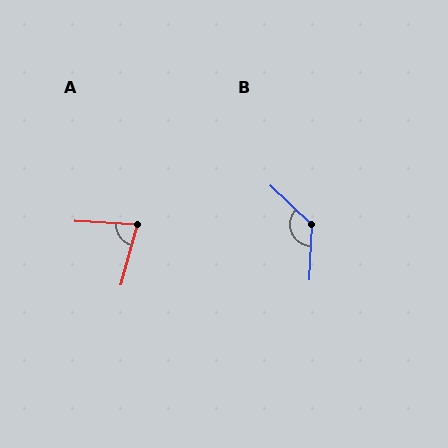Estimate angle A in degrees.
Approximately 78 degrees.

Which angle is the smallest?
A, at approximately 78 degrees.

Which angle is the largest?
B, at approximately 132 degrees.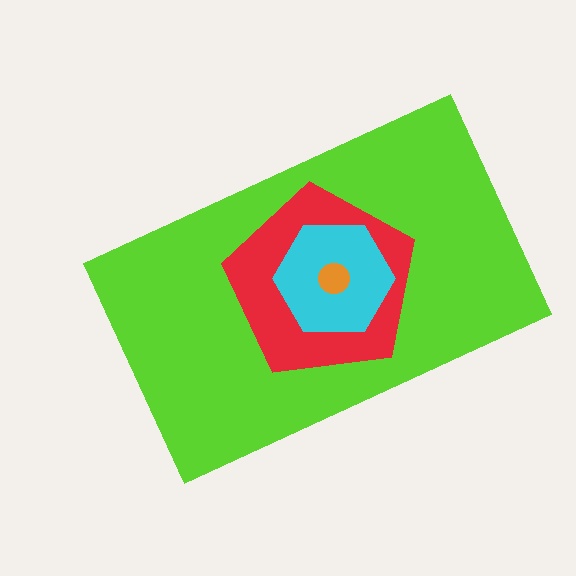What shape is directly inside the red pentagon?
The cyan hexagon.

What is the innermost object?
The orange circle.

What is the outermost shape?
The lime rectangle.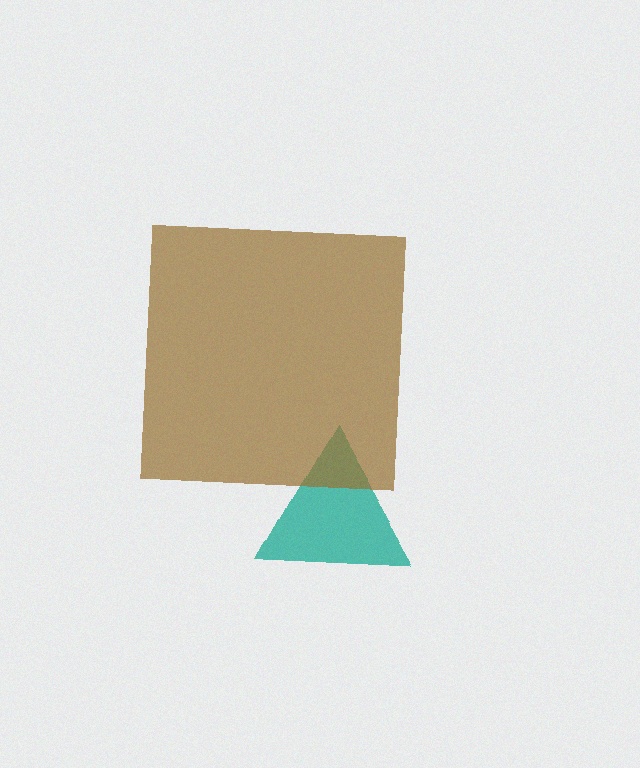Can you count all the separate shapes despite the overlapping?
Yes, there are 2 separate shapes.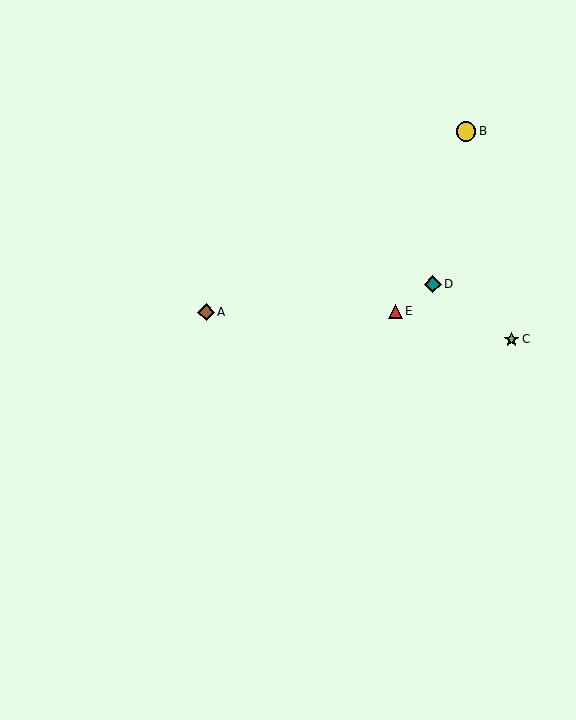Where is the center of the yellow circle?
The center of the yellow circle is at (466, 131).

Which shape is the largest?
The yellow circle (labeled B) is the largest.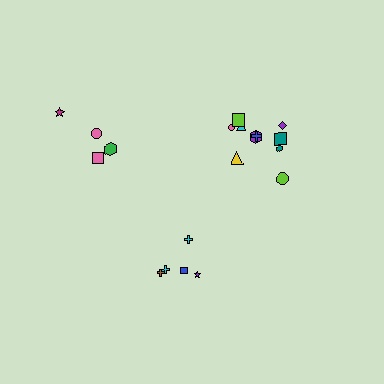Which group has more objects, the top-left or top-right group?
The top-right group.